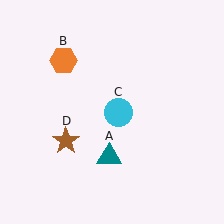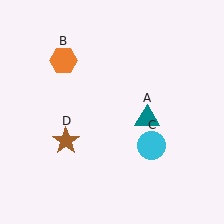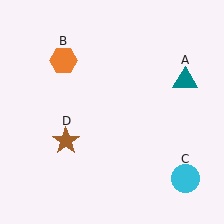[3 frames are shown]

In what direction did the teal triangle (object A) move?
The teal triangle (object A) moved up and to the right.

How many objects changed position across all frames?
2 objects changed position: teal triangle (object A), cyan circle (object C).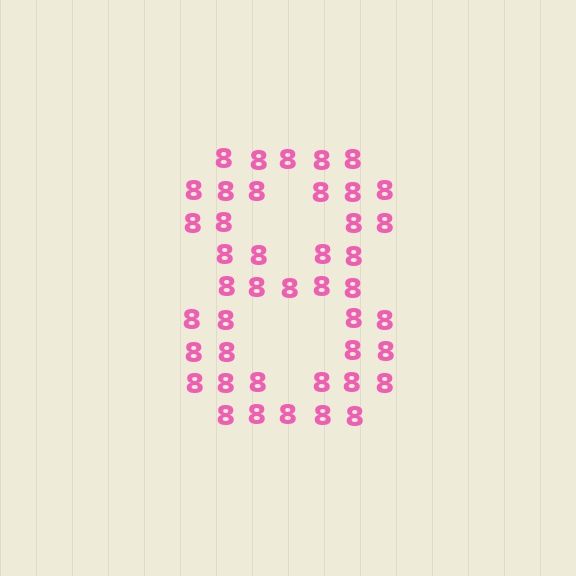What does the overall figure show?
The overall figure shows the digit 8.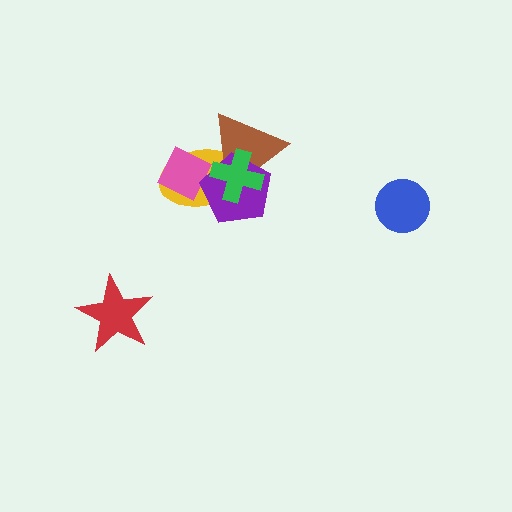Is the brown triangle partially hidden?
Yes, it is partially covered by another shape.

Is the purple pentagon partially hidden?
Yes, it is partially covered by another shape.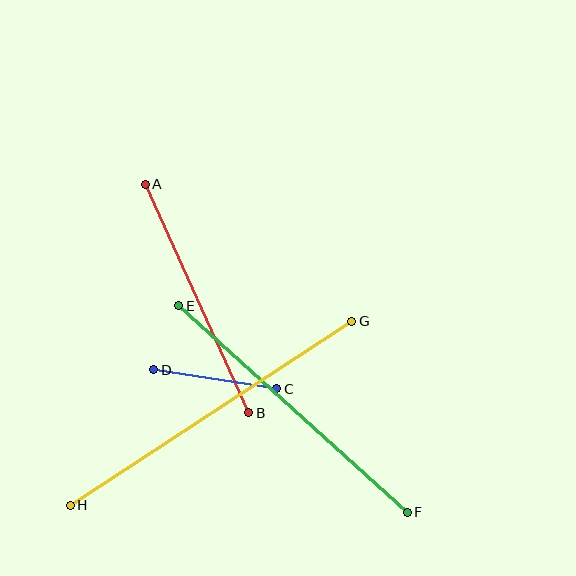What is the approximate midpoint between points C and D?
The midpoint is at approximately (215, 379) pixels.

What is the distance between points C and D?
The distance is approximately 124 pixels.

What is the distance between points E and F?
The distance is approximately 308 pixels.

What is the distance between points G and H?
The distance is approximately 336 pixels.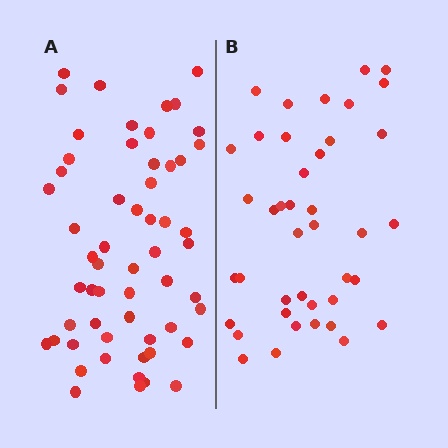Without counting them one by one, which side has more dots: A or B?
Region A (the left region) has more dots.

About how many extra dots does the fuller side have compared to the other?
Region A has approximately 15 more dots than region B.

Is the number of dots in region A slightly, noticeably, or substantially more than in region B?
Region A has noticeably more, but not dramatically so. The ratio is roughly 1.4 to 1.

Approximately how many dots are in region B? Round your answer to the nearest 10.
About 40 dots. (The exact count is 41, which rounds to 40.)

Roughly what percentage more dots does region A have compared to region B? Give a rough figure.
About 40% more.